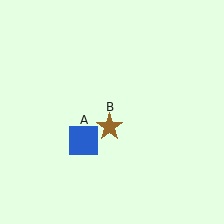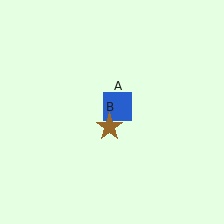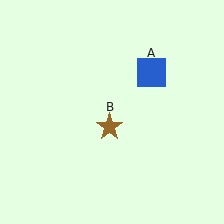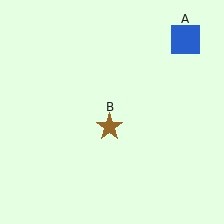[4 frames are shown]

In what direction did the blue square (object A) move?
The blue square (object A) moved up and to the right.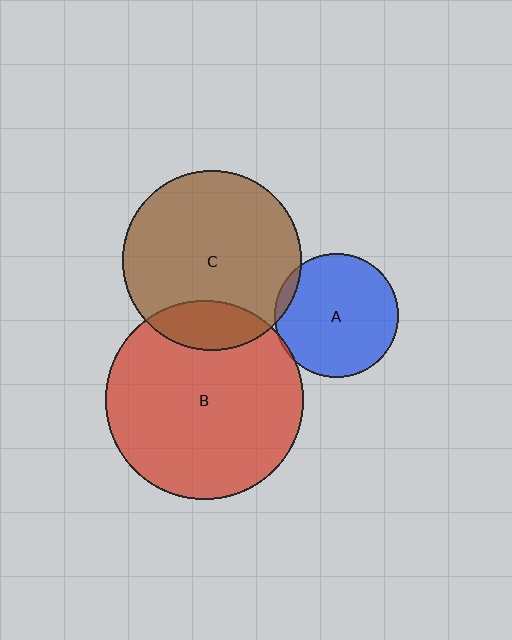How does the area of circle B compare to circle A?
Approximately 2.6 times.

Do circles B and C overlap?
Yes.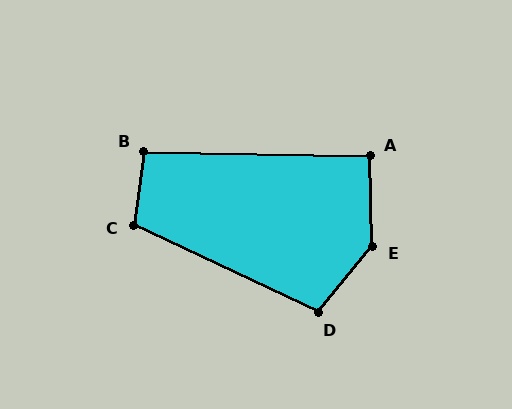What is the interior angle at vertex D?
Approximately 105 degrees (obtuse).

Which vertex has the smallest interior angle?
A, at approximately 93 degrees.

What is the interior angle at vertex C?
Approximately 107 degrees (obtuse).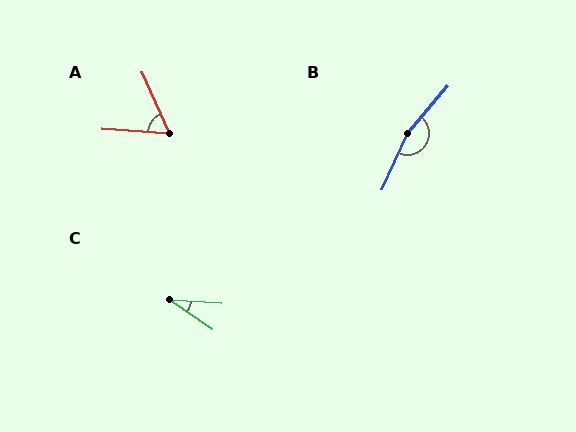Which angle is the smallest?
C, at approximately 31 degrees.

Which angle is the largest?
B, at approximately 164 degrees.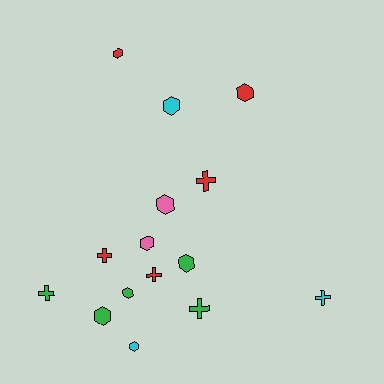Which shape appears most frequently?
Hexagon, with 9 objects.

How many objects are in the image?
There are 15 objects.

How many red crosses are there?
There are 3 red crosses.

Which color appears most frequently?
Green, with 5 objects.